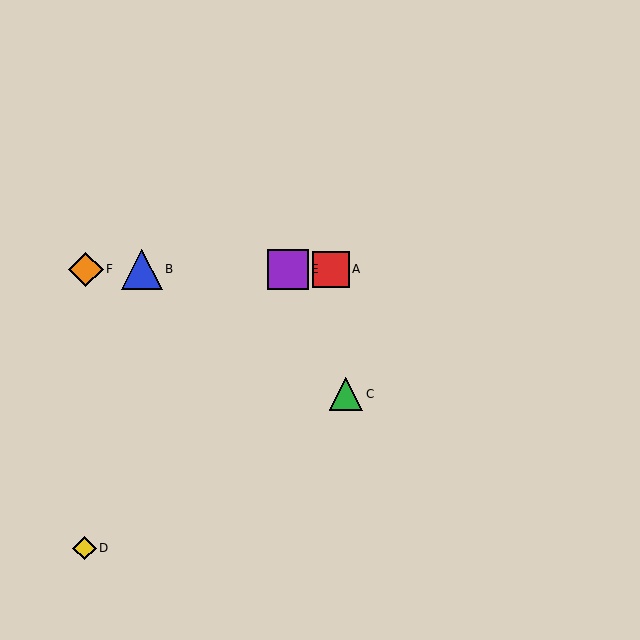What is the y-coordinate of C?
Object C is at y≈394.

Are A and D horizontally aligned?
No, A is at y≈269 and D is at y≈548.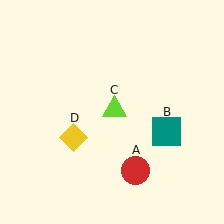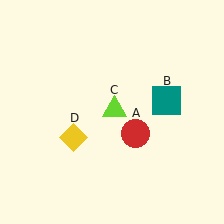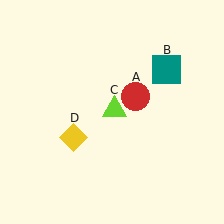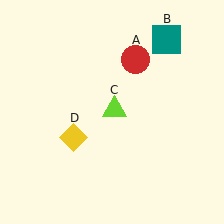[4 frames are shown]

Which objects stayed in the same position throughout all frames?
Lime triangle (object C) and yellow diamond (object D) remained stationary.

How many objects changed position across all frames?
2 objects changed position: red circle (object A), teal square (object B).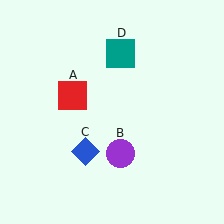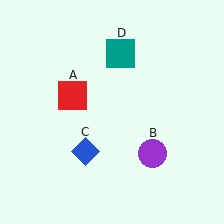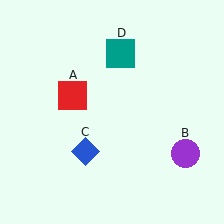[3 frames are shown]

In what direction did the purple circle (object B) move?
The purple circle (object B) moved right.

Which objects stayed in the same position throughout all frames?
Red square (object A) and blue diamond (object C) and teal square (object D) remained stationary.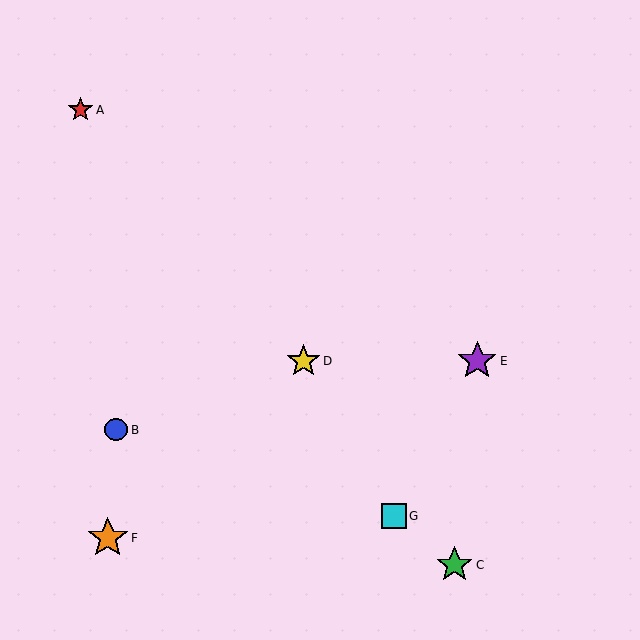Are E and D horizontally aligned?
Yes, both are at y≈361.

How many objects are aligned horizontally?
2 objects (D, E) are aligned horizontally.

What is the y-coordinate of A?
Object A is at y≈110.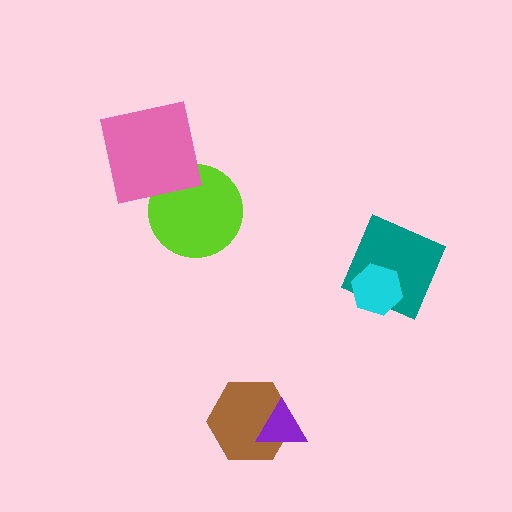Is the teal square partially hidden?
Yes, it is partially covered by another shape.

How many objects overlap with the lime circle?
1 object overlaps with the lime circle.